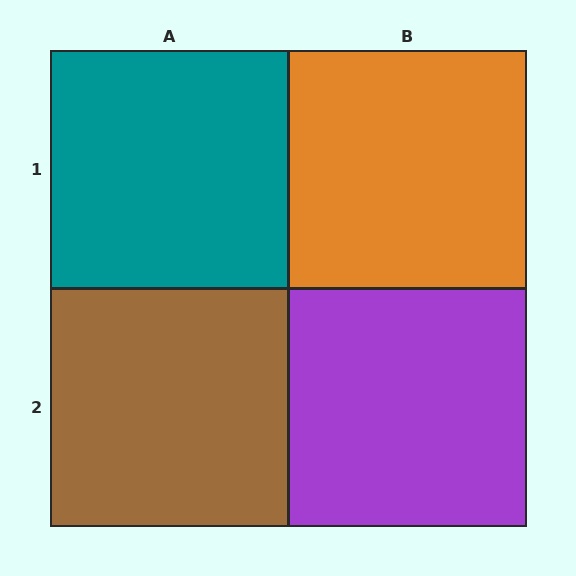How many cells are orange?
1 cell is orange.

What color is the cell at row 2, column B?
Purple.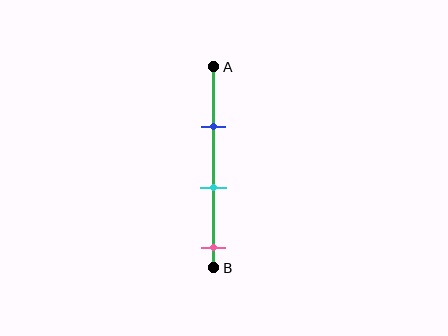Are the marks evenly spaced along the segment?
Yes, the marks are approximately evenly spaced.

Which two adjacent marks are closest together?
The blue and cyan marks are the closest adjacent pair.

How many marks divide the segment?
There are 3 marks dividing the segment.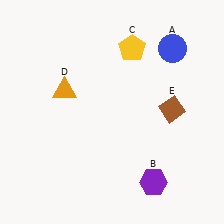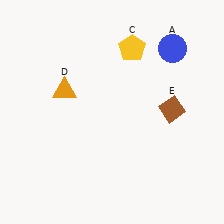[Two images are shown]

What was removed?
The purple hexagon (B) was removed in Image 2.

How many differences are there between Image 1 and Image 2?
There is 1 difference between the two images.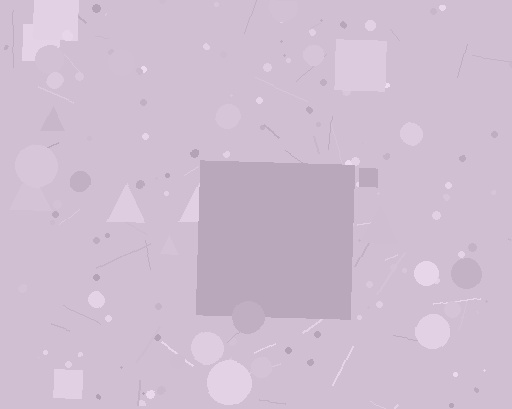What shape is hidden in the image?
A square is hidden in the image.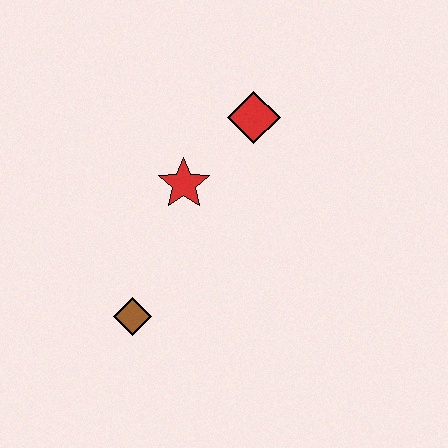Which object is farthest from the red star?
The brown diamond is farthest from the red star.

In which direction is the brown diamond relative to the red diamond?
The brown diamond is below the red diamond.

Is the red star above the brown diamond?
Yes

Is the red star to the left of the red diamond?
Yes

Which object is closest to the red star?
The red diamond is closest to the red star.